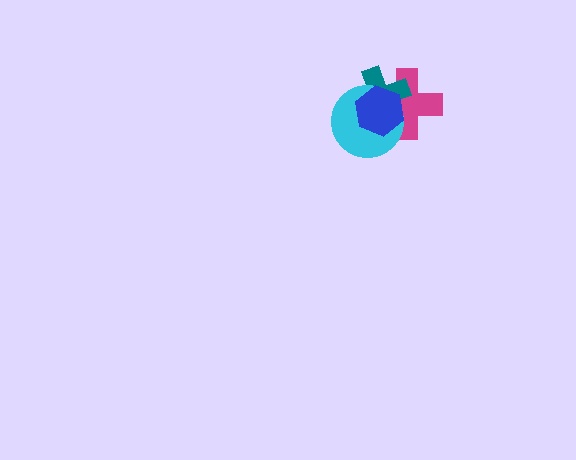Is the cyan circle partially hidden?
Yes, it is partially covered by another shape.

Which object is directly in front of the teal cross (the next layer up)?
The cyan circle is directly in front of the teal cross.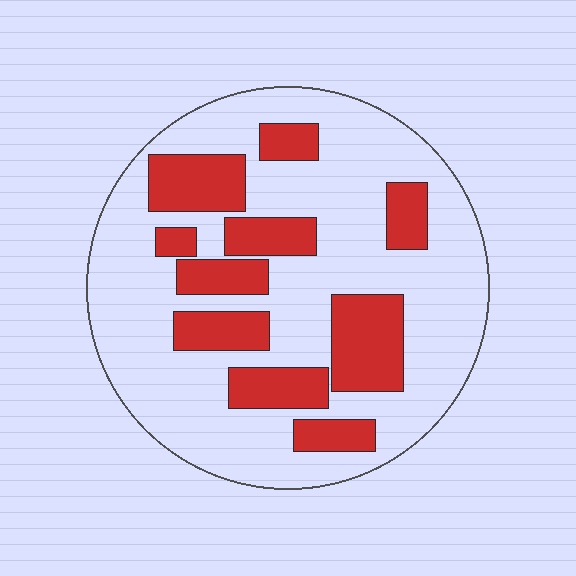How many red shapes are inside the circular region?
10.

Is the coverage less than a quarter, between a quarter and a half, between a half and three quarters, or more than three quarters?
Between a quarter and a half.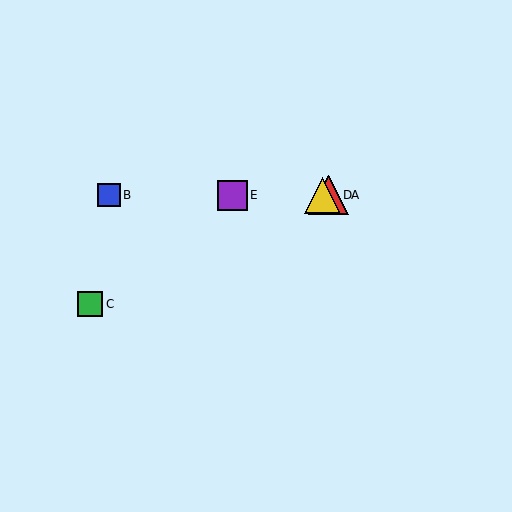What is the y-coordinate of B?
Object B is at y≈195.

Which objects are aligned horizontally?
Objects A, B, D, E are aligned horizontally.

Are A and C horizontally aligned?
No, A is at y≈195 and C is at y≈304.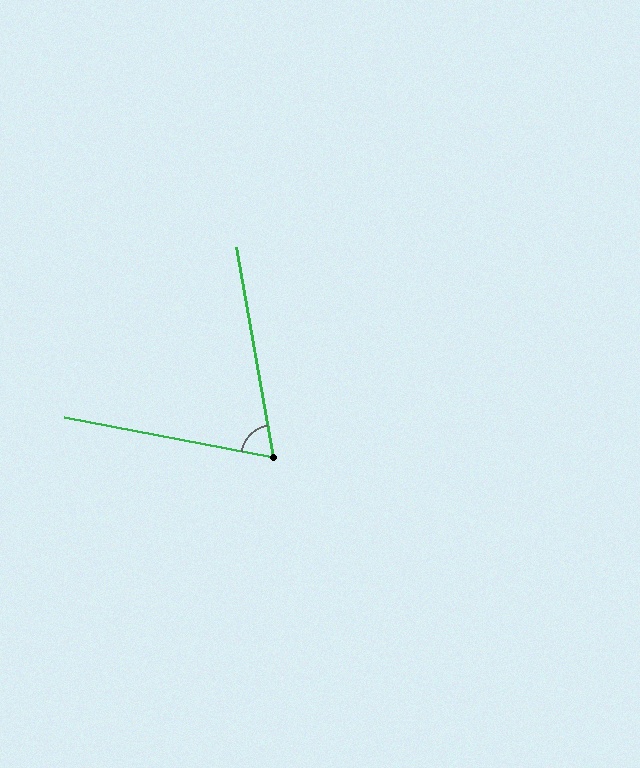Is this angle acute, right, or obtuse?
It is acute.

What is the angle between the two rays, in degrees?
Approximately 69 degrees.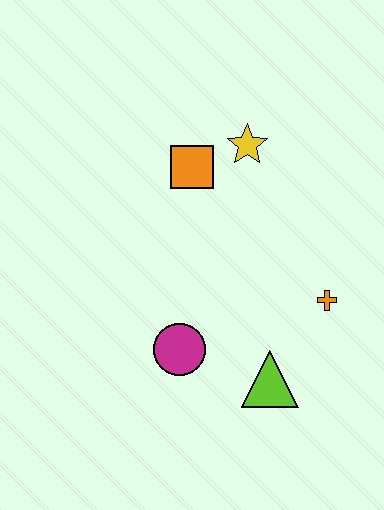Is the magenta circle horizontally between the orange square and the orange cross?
No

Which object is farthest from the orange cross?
The orange square is farthest from the orange cross.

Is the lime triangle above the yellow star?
No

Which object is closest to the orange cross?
The lime triangle is closest to the orange cross.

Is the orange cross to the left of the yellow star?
No